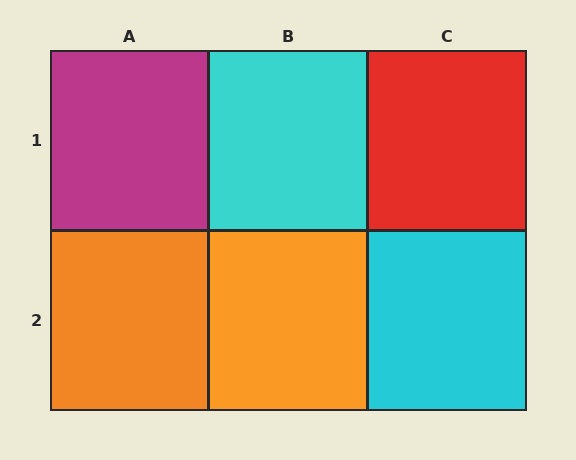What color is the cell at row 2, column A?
Orange.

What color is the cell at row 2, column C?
Cyan.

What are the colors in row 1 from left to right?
Magenta, cyan, red.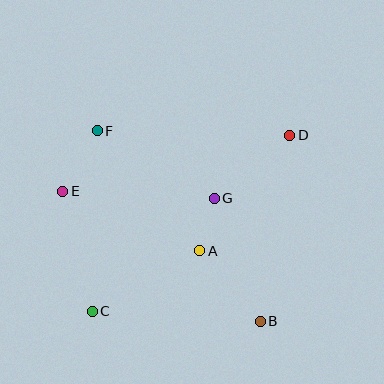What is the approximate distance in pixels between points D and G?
The distance between D and G is approximately 98 pixels.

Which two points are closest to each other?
Points A and G are closest to each other.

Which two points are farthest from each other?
Points C and D are farthest from each other.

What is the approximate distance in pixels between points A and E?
The distance between A and E is approximately 150 pixels.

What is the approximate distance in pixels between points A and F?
The distance between A and F is approximately 158 pixels.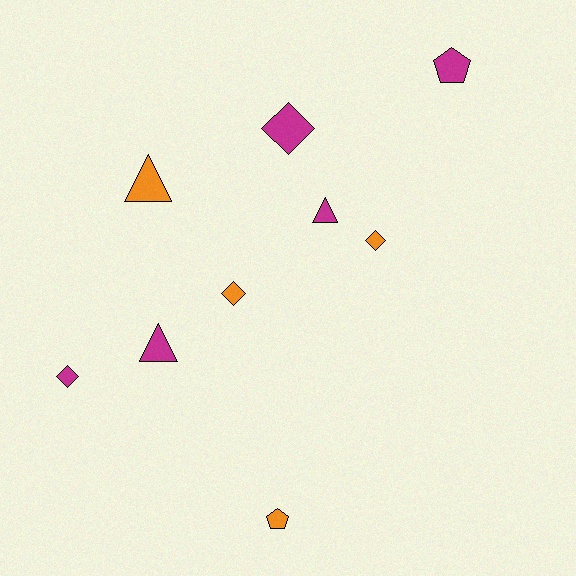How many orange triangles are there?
There is 1 orange triangle.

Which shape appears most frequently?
Diamond, with 4 objects.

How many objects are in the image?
There are 9 objects.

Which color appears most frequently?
Magenta, with 5 objects.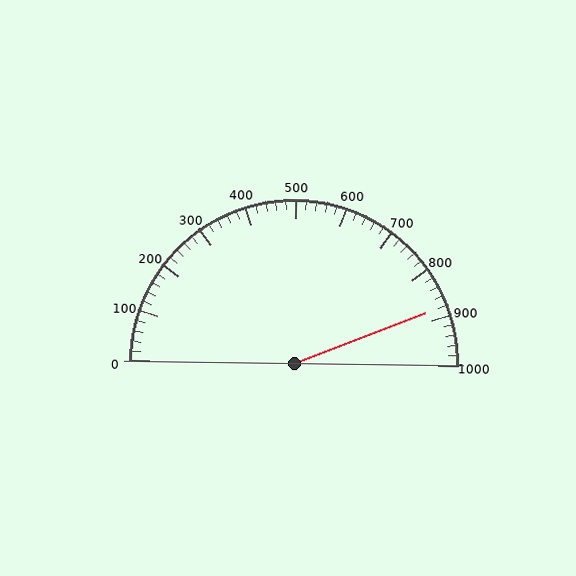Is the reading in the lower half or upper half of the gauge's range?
The reading is in the upper half of the range (0 to 1000).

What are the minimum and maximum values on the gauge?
The gauge ranges from 0 to 1000.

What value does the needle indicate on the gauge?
The needle indicates approximately 880.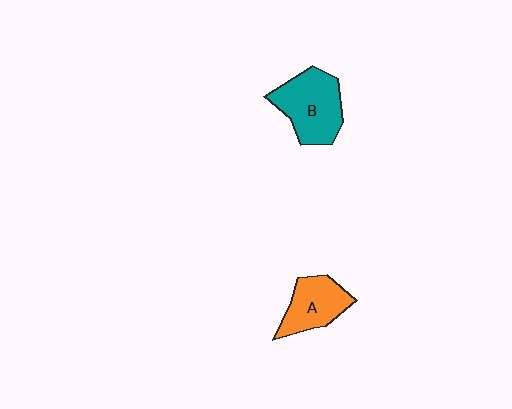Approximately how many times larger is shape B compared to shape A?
Approximately 1.3 times.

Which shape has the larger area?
Shape B (teal).